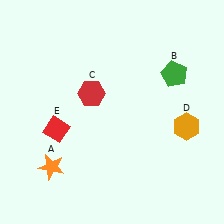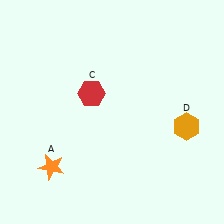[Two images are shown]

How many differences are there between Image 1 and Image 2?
There are 2 differences between the two images.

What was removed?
The green pentagon (B), the red diamond (E) were removed in Image 2.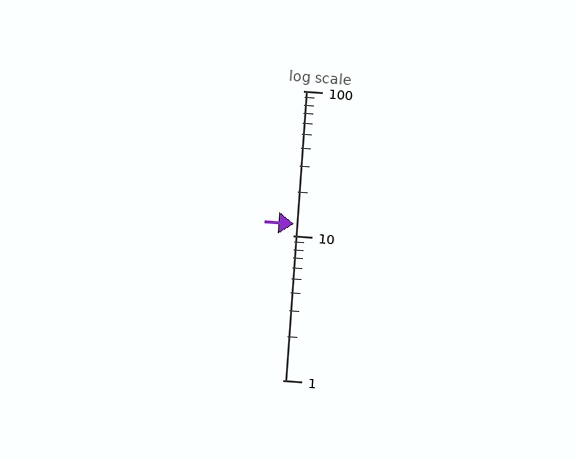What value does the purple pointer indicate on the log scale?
The pointer indicates approximately 12.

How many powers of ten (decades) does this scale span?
The scale spans 2 decades, from 1 to 100.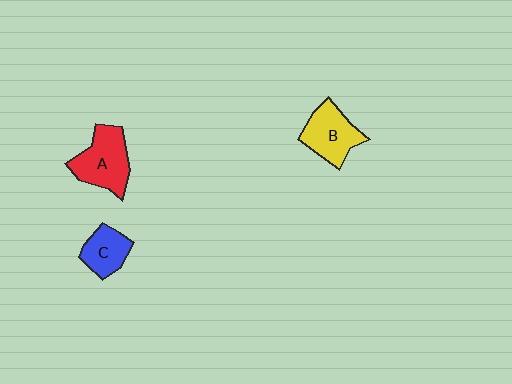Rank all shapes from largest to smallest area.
From largest to smallest: A (red), B (yellow), C (blue).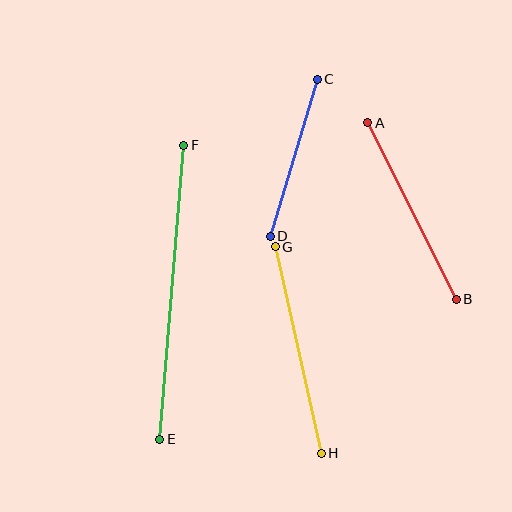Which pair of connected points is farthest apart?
Points E and F are farthest apart.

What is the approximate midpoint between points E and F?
The midpoint is at approximately (172, 292) pixels.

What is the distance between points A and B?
The distance is approximately 197 pixels.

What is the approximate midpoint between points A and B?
The midpoint is at approximately (412, 211) pixels.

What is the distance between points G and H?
The distance is approximately 212 pixels.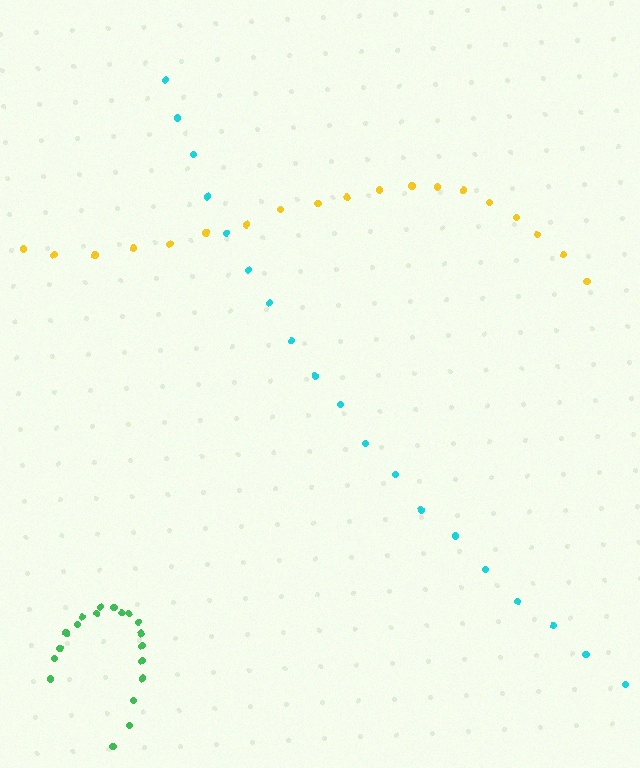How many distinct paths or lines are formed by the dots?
There are 3 distinct paths.